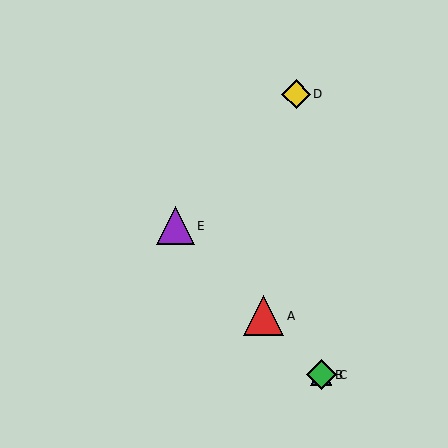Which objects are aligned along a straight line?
Objects A, B, C, E are aligned along a straight line.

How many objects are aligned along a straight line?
4 objects (A, B, C, E) are aligned along a straight line.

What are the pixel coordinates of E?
Object E is at (175, 226).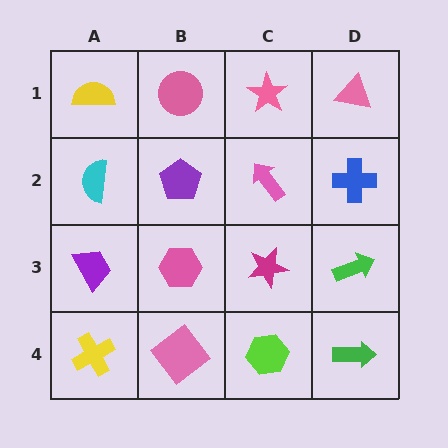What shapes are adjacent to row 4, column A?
A purple trapezoid (row 3, column A), a pink diamond (row 4, column B).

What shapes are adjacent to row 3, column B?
A purple pentagon (row 2, column B), a pink diamond (row 4, column B), a purple trapezoid (row 3, column A), a magenta star (row 3, column C).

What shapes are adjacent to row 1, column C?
A pink arrow (row 2, column C), a pink circle (row 1, column B), a pink triangle (row 1, column D).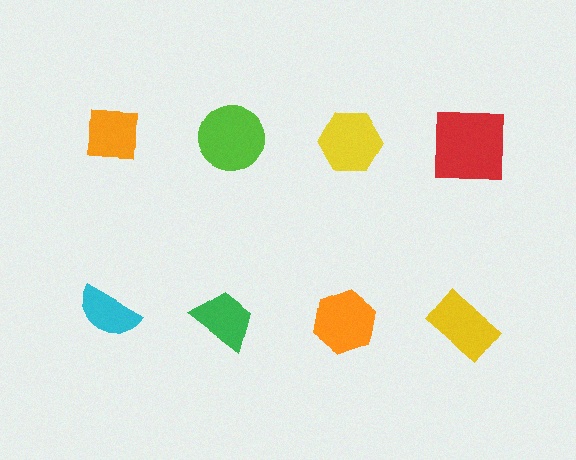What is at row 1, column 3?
A yellow hexagon.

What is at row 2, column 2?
A green trapezoid.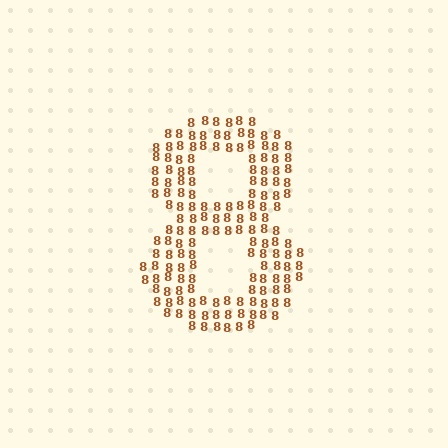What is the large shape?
The large shape is the digit 8.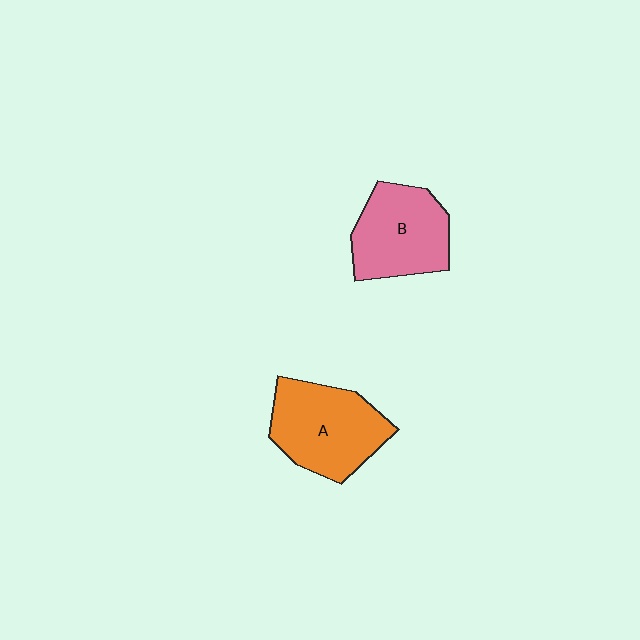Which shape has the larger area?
Shape A (orange).